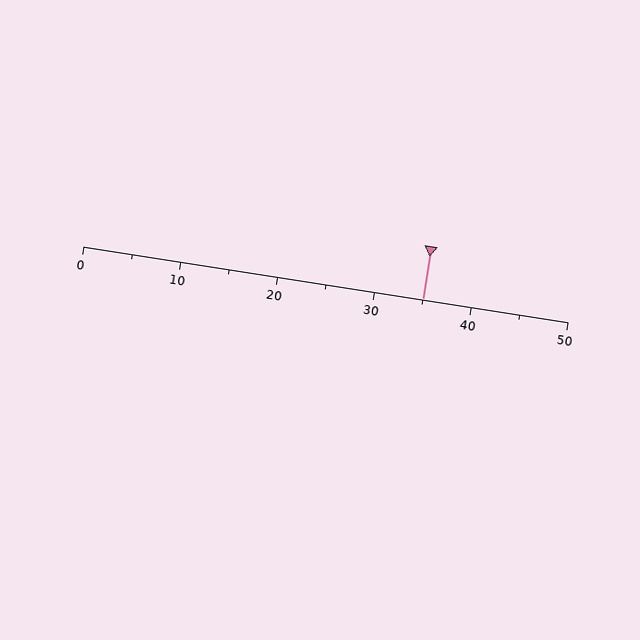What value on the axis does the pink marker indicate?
The marker indicates approximately 35.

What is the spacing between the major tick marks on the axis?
The major ticks are spaced 10 apart.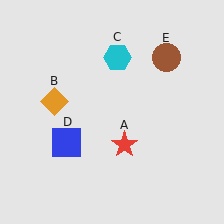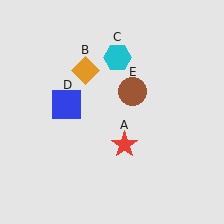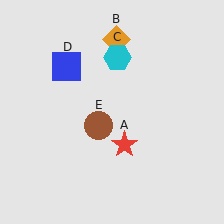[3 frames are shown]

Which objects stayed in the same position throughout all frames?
Red star (object A) and cyan hexagon (object C) remained stationary.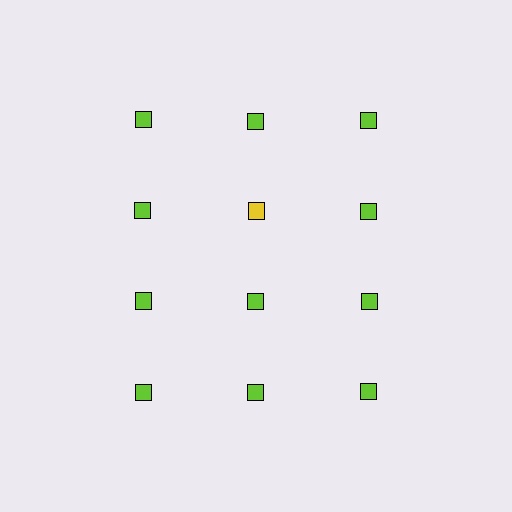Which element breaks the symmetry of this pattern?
The yellow square in the second row, second from left column breaks the symmetry. All other shapes are lime squares.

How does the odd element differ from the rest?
It has a different color: yellow instead of lime.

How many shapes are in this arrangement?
There are 12 shapes arranged in a grid pattern.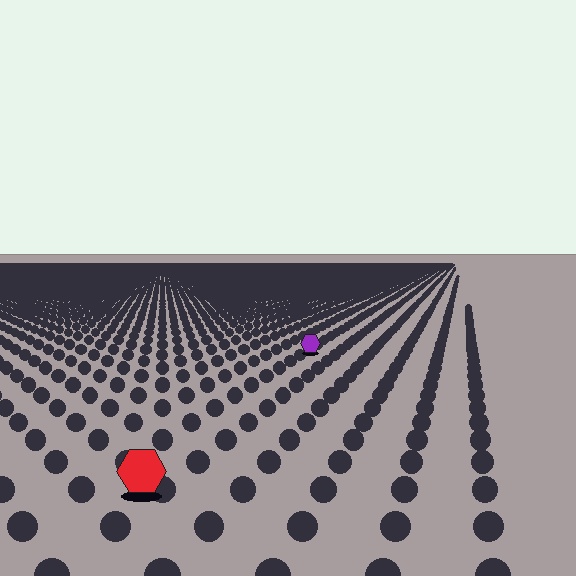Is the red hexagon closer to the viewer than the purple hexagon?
Yes. The red hexagon is closer — you can tell from the texture gradient: the ground texture is coarser near it.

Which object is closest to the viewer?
The red hexagon is closest. The texture marks near it are larger and more spread out.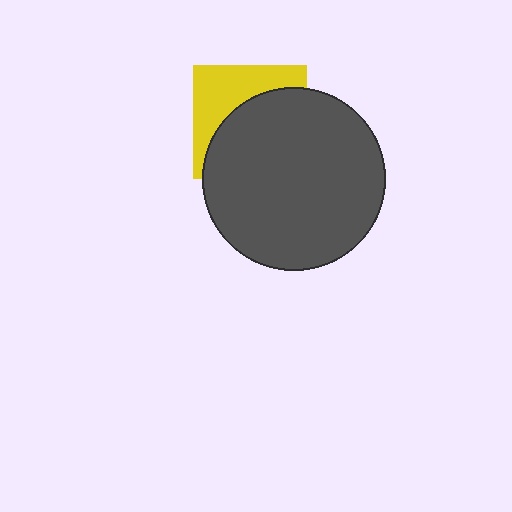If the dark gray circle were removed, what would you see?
You would see the complete yellow square.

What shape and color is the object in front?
The object in front is a dark gray circle.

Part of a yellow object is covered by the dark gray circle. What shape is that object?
It is a square.